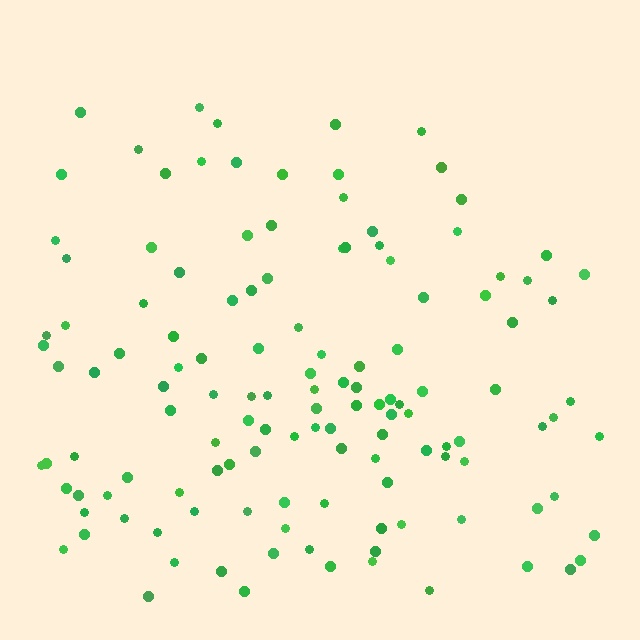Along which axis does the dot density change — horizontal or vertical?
Vertical.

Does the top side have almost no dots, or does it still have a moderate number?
Still a moderate number, just noticeably fewer than the bottom.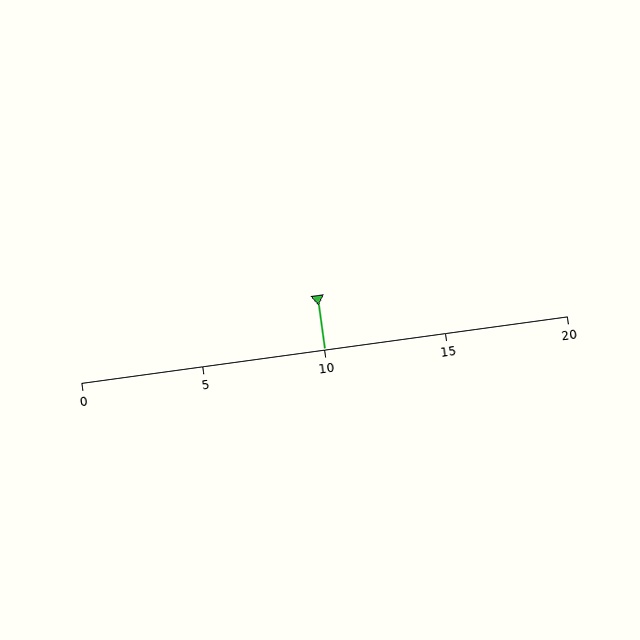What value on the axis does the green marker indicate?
The marker indicates approximately 10.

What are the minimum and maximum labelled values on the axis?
The axis runs from 0 to 20.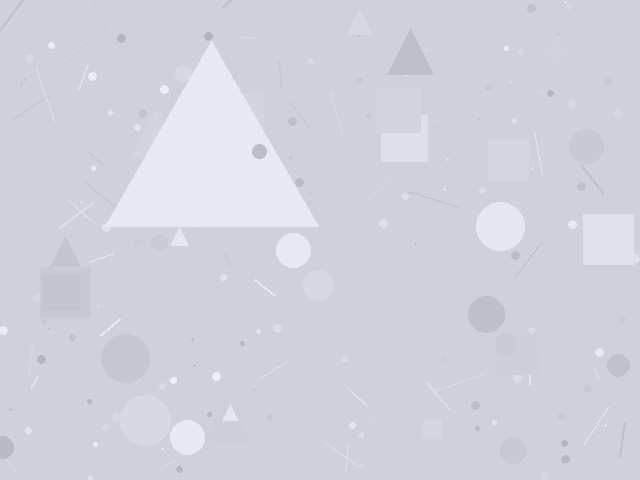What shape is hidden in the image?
A triangle is hidden in the image.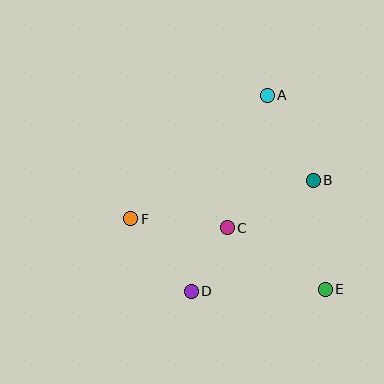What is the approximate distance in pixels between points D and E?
The distance between D and E is approximately 134 pixels.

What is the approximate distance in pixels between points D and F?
The distance between D and F is approximately 95 pixels.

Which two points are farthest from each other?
Points A and D are farthest from each other.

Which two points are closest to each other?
Points C and D are closest to each other.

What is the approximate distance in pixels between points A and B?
The distance between A and B is approximately 97 pixels.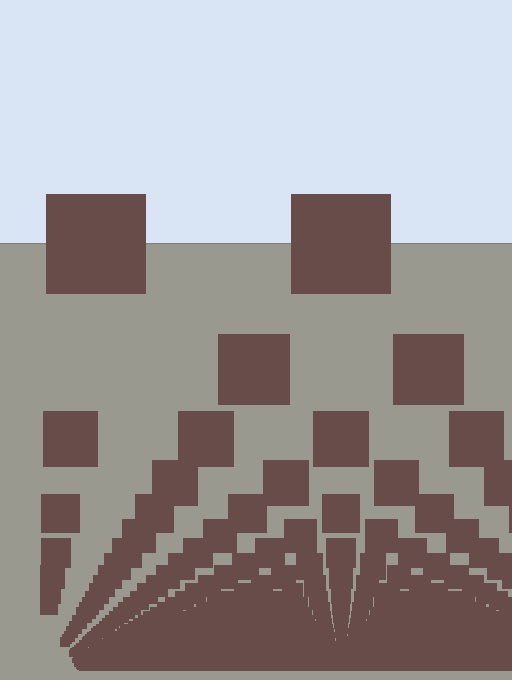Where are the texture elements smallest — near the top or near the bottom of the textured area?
Near the bottom.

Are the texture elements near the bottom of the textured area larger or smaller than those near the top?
Smaller. The gradient is inverted — elements near the bottom are smaller and denser.